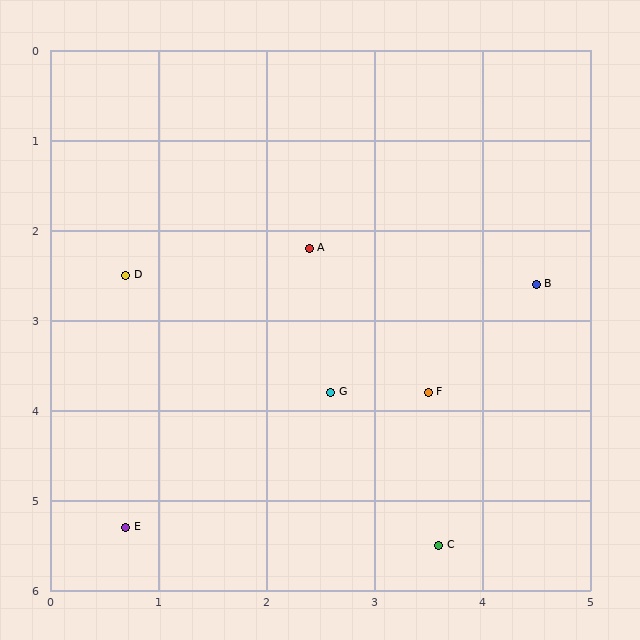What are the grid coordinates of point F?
Point F is at approximately (3.5, 3.8).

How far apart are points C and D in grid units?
Points C and D are about 4.2 grid units apart.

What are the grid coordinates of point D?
Point D is at approximately (0.7, 2.5).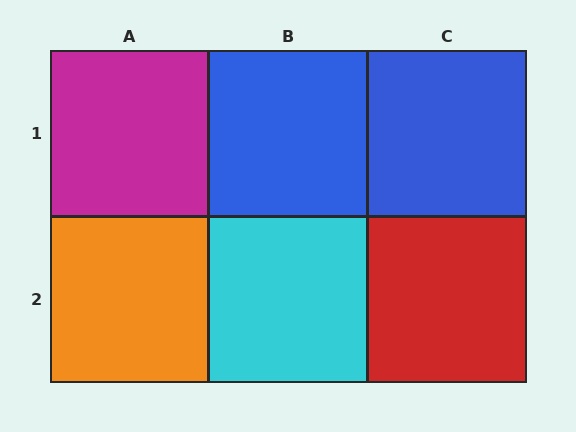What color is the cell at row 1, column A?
Magenta.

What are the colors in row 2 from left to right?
Orange, cyan, red.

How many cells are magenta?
1 cell is magenta.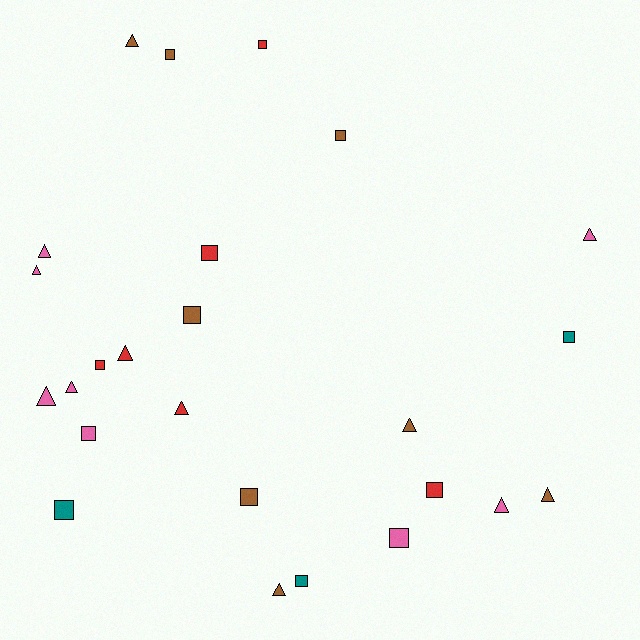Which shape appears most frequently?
Square, with 13 objects.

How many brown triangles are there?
There are 4 brown triangles.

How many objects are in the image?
There are 25 objects.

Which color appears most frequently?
Brown, with 8 objects.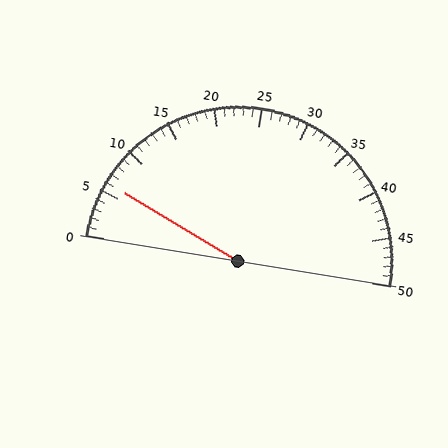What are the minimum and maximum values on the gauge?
The gauge ranges from 0 to 50.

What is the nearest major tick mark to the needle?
The nearest major tick mark is 5.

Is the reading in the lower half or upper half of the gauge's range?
The reading is in the lower half of the range (0 to 50).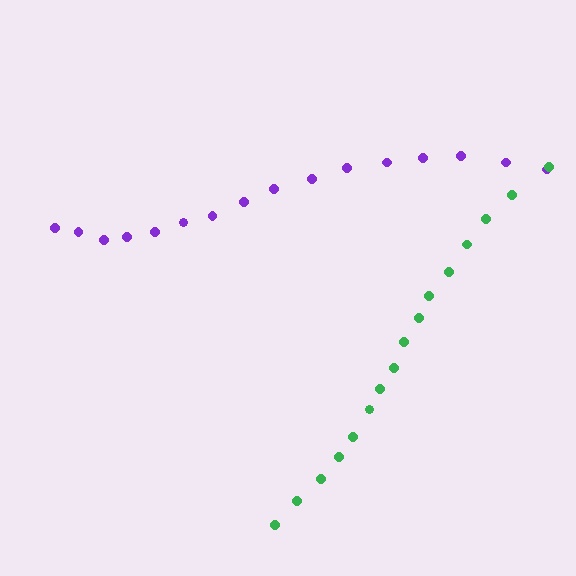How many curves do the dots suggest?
There are 2 distinct paths.